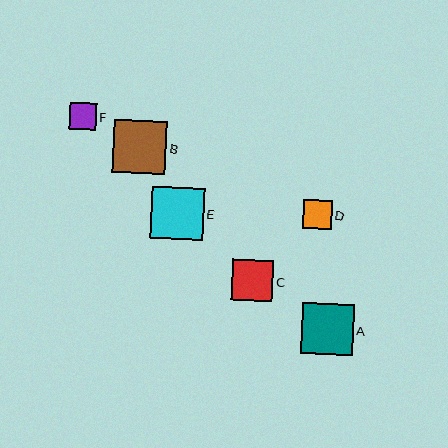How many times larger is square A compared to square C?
Square A is approximately 1.3 times the size of square C.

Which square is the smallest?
Square F is the smallest with a size of approximately 27 pixels.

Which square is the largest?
Square B is the largest with a size of approximately 53 pixels.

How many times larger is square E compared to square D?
Square E is approximately 1.8 times the size of square D.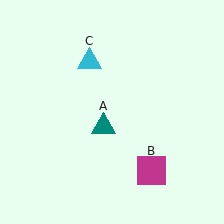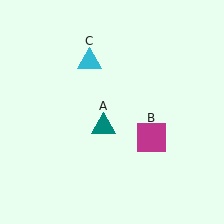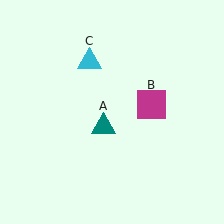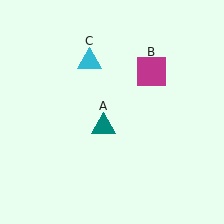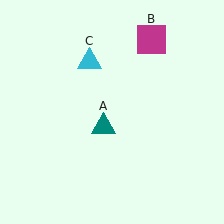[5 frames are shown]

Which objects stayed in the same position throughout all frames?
Teal triangle (object A) and cyan triangle (object C) remained stationary.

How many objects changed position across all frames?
1 object changed position: magenta square (object B).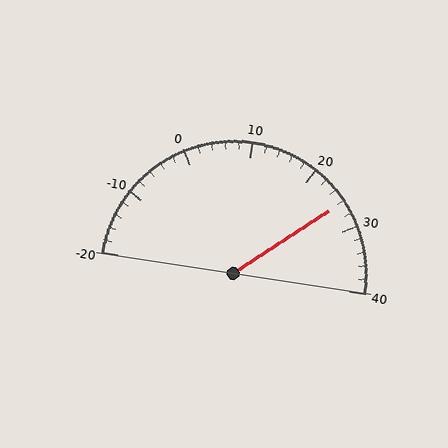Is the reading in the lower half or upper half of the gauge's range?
The reading is in the upper half of the range (-20 to 40).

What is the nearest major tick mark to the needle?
The nearest major tick mark is 30.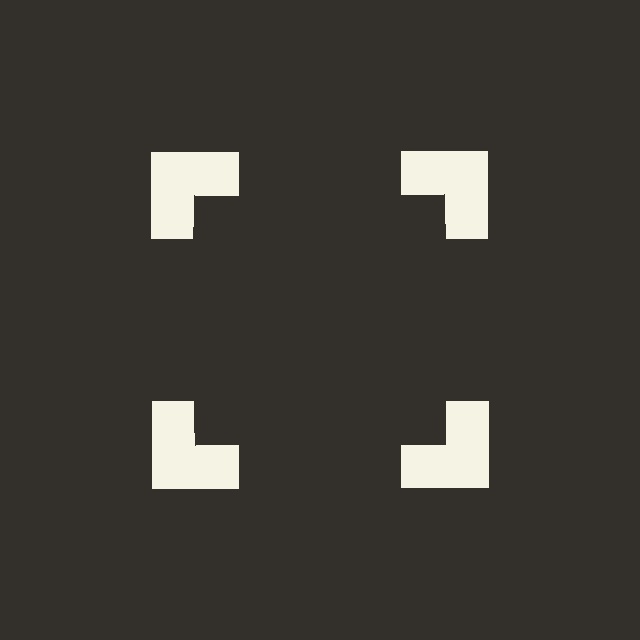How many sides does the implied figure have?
4 sides.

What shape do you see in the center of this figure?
An illusory square — its edges are inferred from the aligned wedge cuts in the notched squares, not physically drawn.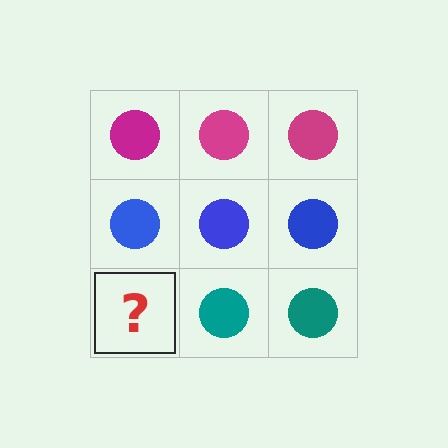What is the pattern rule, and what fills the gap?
The rule is that each row has a consistent color. The gap should be filled with a teal circle.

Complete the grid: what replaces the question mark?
The question mark should be replaced with a teal circle.